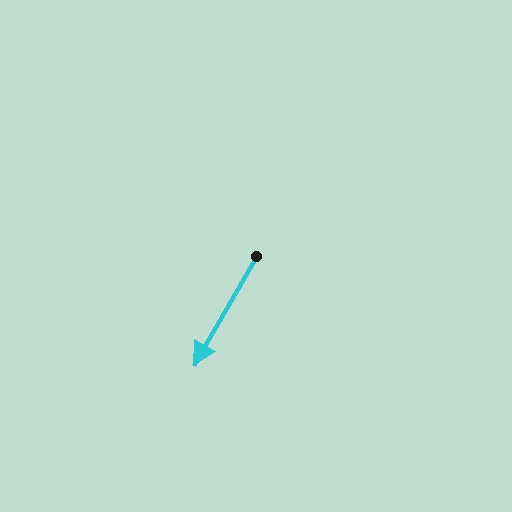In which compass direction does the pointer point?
Southwest.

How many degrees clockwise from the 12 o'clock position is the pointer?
Approximately 210 degrees.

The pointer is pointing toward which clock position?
Roughly 7 o'clock.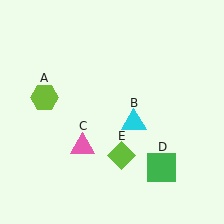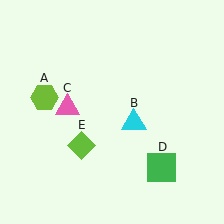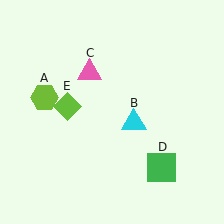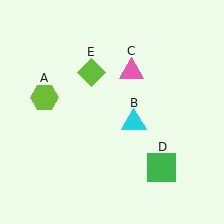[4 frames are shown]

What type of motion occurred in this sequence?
The pink triangle (object C), lime diamond (object E) rotated clockwise around the center of the scene.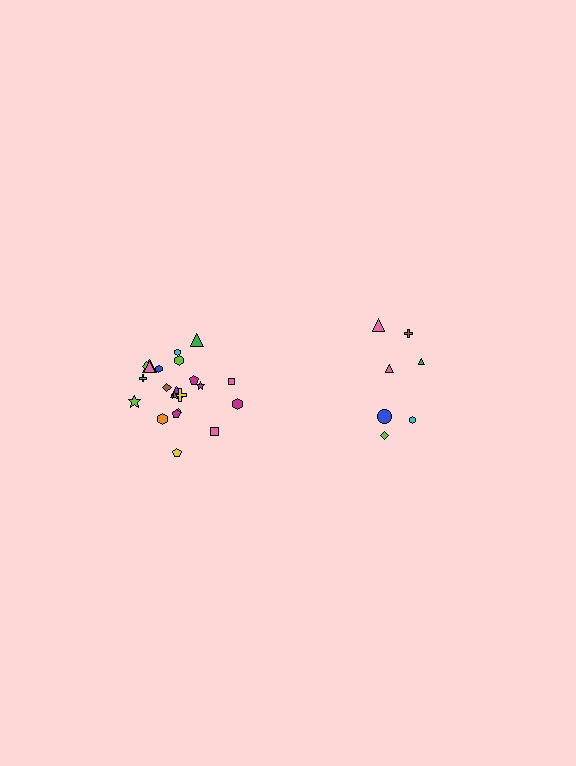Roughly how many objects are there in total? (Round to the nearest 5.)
Roughly 30 objects in total.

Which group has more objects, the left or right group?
The left group.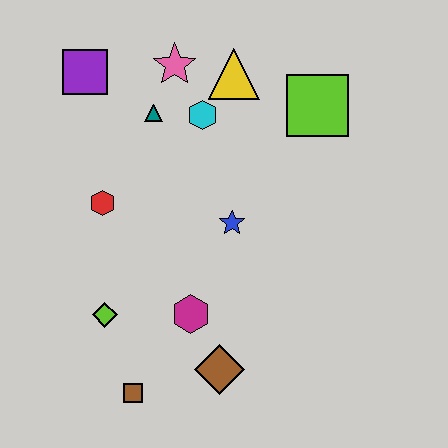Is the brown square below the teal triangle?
Yes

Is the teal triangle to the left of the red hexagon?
No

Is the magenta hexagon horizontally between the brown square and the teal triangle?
No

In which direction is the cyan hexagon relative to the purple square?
The cyan hexagon is to the right of the purple square.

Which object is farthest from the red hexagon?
The lime square is farthest from the red hexagon.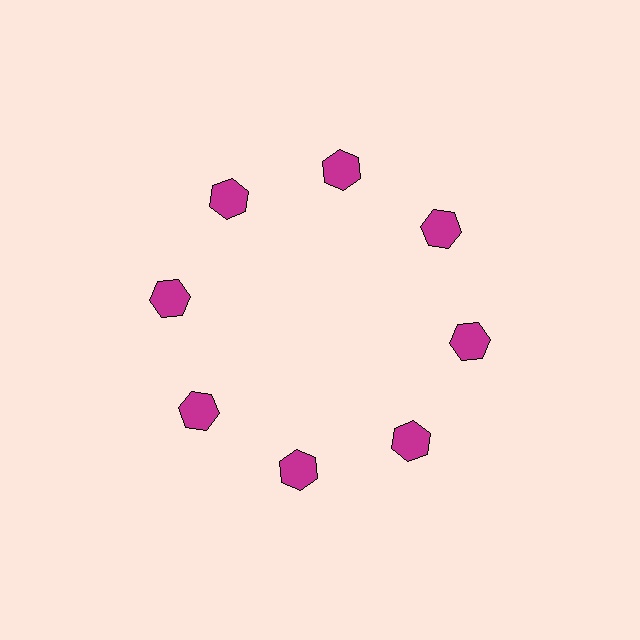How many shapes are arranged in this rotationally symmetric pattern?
There are 8 shapes, arranged in 8 groups of 1.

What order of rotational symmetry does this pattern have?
This pattern has 8-fold rotational symmetry.